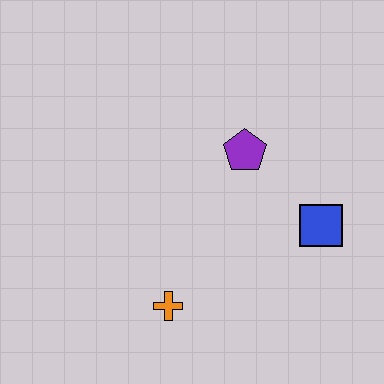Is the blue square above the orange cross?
Yes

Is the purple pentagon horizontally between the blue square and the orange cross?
Yes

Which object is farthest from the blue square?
The orange cross is farthest from the blue square.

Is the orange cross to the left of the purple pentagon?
Yes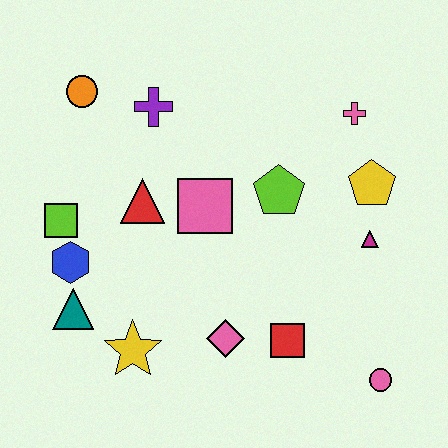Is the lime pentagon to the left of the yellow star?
No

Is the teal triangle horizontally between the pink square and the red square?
No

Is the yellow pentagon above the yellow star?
Yes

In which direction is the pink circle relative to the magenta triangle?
The pink circle is below the magenta triangle.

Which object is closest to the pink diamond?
The red square is closest to the pink diamond.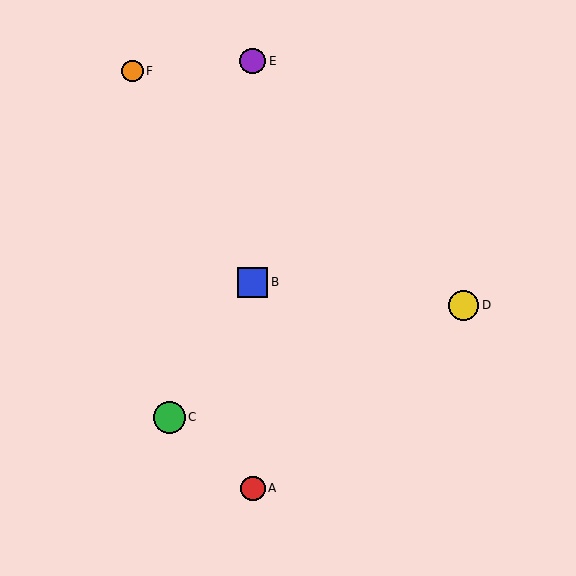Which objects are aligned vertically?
Objects A, B, E are aligned vertically.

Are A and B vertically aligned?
Yes, both are at x≈253.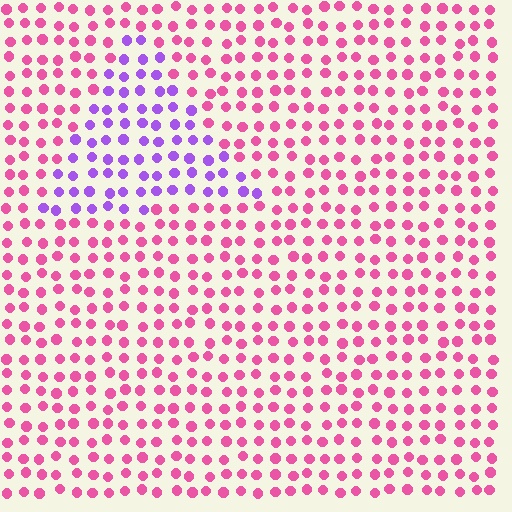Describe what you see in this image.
The image is filled with small pink elements in a uniform arrangement. A triangle-shaped region is visible where the elements are tinted to a slightly different hue, forming a subtle color boundary.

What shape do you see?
I see a triangle.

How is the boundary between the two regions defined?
The boundary is defined purely by a slight shift in hue (about 55 degrees). Spacing, size, and orientation are identical on both sides.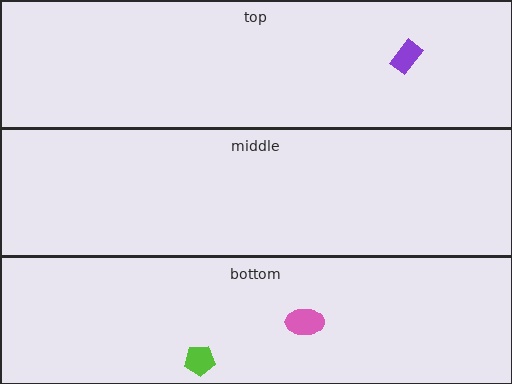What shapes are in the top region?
The purple rectangle.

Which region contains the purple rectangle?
The top region.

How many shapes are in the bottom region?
2.